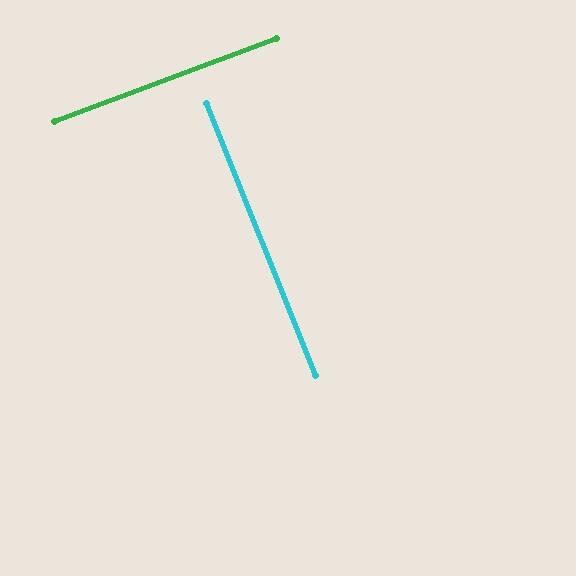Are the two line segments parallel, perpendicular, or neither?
Perpendicular — they meet at approximately 89°.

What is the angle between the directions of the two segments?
Approximately 89 degrees.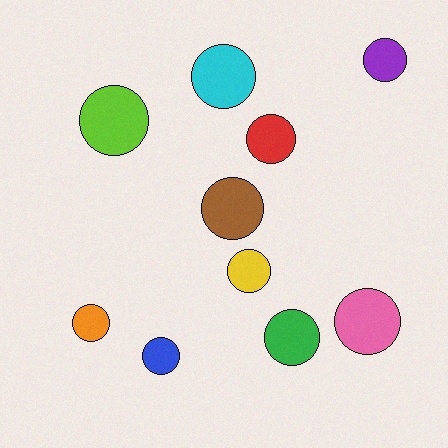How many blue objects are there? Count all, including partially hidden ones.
There is 1 blue object.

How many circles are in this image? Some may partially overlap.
There are 10 circles.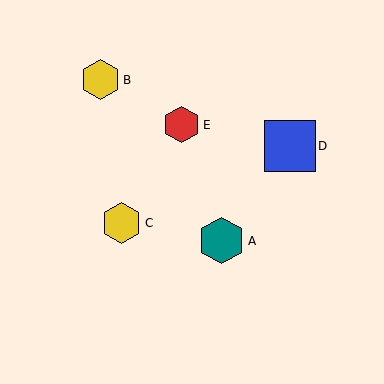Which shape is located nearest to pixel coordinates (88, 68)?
The yellow hexagon (labeled B) at (100, 80) is nearest to that location.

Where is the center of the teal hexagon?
The center of the teal hexagon is at (222, 241).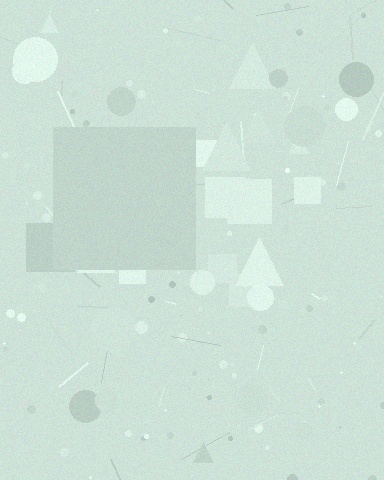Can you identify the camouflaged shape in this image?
The camouflaged shape is a square.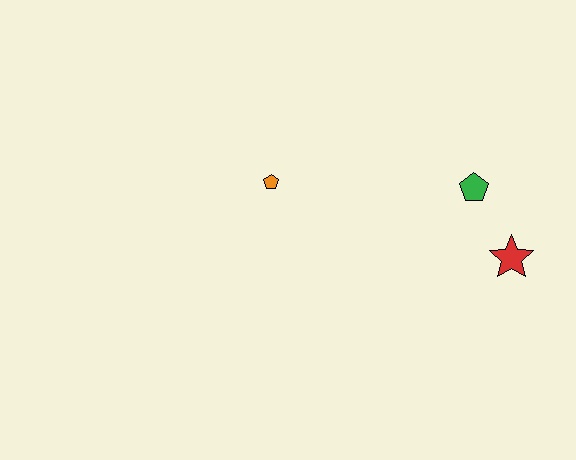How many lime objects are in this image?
There are no lime objects.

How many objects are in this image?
There are 3 objects.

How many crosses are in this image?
There are no crosses.